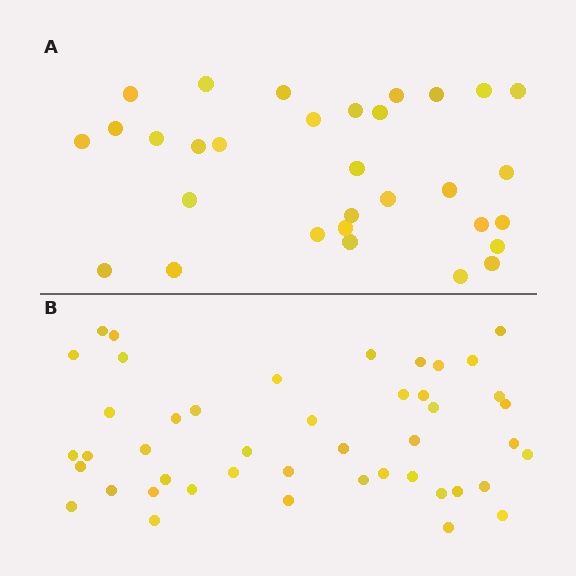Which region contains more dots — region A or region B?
Region B (the bottom region) has more dots.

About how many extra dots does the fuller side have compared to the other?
Region B has approximately 15 more dots than region A.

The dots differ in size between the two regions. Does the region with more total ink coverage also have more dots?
No. Region A has more total ink coverage because its dots are larger, but region B actually contains more individual dots. Total area can be misleading — the number of items is what matters here.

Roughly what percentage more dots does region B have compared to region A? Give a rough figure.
About 45% more.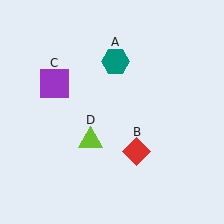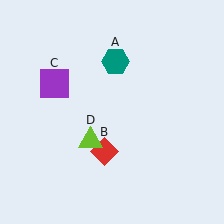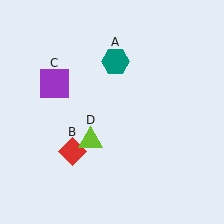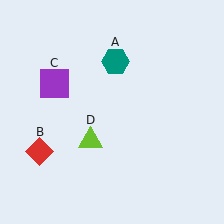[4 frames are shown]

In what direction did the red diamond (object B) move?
The red diamond (object B) moved left.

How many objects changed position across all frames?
1 object changed position: red diamond (object B).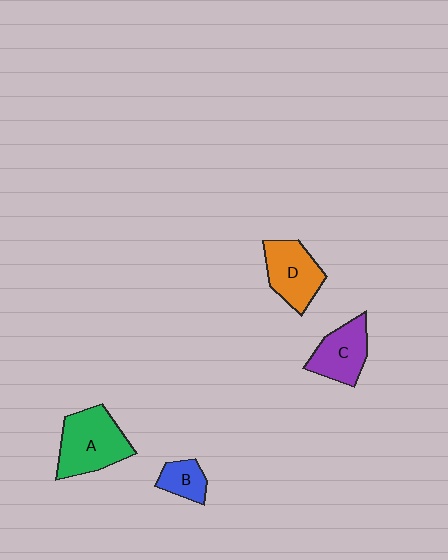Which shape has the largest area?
Shape A (green).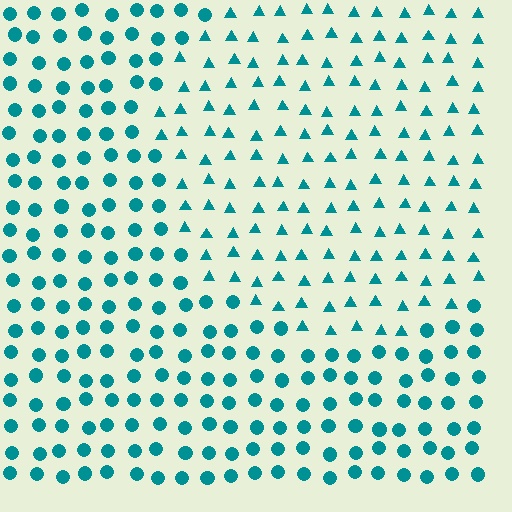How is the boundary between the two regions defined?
The boundary is defined by a change in element shape: triangles inside vs. circles outside. All elements share the same color and spacing.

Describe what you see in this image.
The image is filled with small teal elements arranged in a uniform grid. A circle-shaped region contains triangles, while the surrounding area contains circles. The boundary is defined purely by the change in element shape.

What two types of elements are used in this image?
The image uses triangles inside the circle region and circles outside it.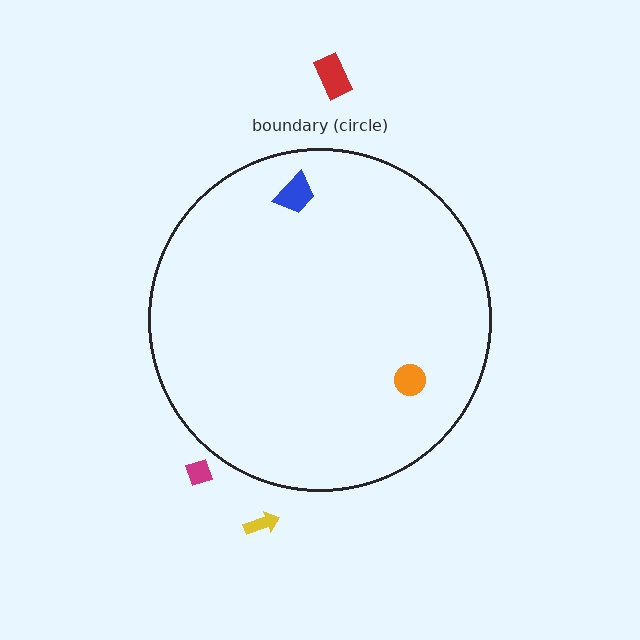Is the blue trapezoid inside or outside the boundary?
Inside.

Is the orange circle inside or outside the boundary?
Inside.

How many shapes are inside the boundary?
2 inside, 3 outside.